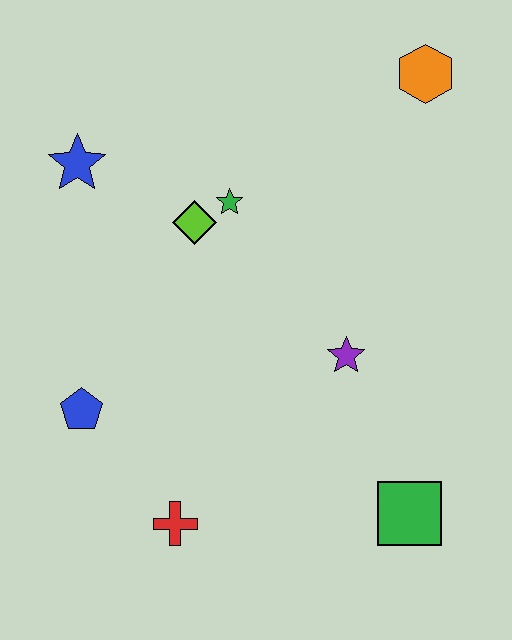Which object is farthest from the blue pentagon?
The orange hexagon is farthest from the blue pentagon.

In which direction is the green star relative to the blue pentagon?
The green star is above the blue pentagon.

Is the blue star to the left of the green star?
Yes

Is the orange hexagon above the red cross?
Yes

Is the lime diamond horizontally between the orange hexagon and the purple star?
No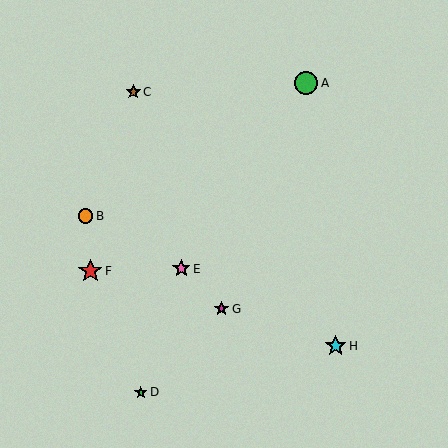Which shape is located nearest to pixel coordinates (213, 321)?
The magenta star (labeled G) at (222, 309) is nearest to that location.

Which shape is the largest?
The red star (labeled F) is the largest.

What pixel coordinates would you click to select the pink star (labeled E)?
Click at (181, 269) to select the pink star E.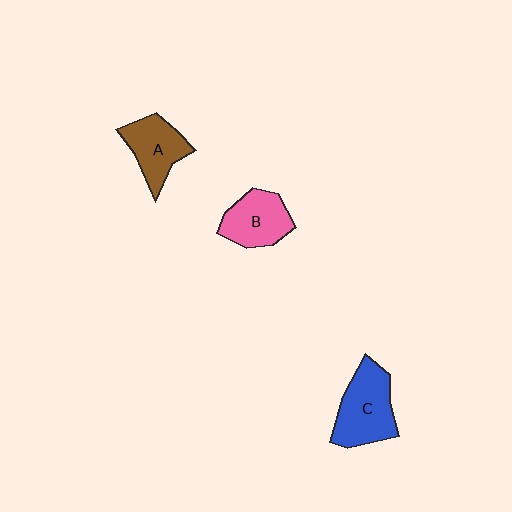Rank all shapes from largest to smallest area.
From largest to smallest: C (blue), B (pink), A (brown).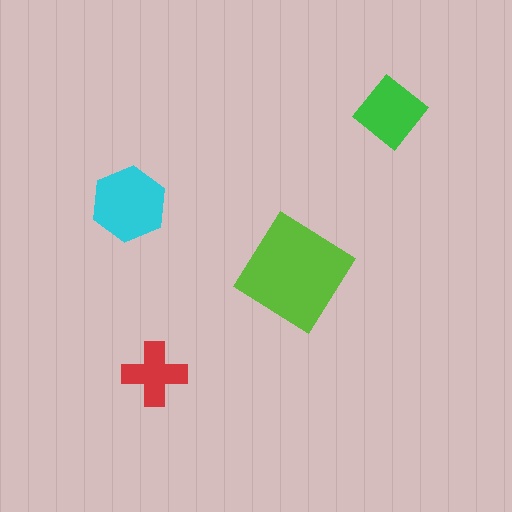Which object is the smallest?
The red cross.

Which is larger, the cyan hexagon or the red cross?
The cyan hexagon.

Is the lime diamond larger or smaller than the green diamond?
Larger.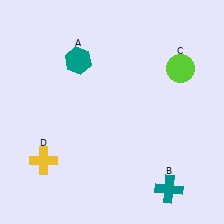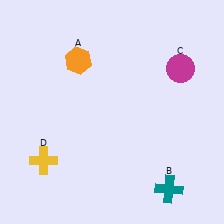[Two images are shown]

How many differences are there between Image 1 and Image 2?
There are 2 differences between the two images.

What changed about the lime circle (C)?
In Image 1, C is lime. In Image 2, it changed to magenta.